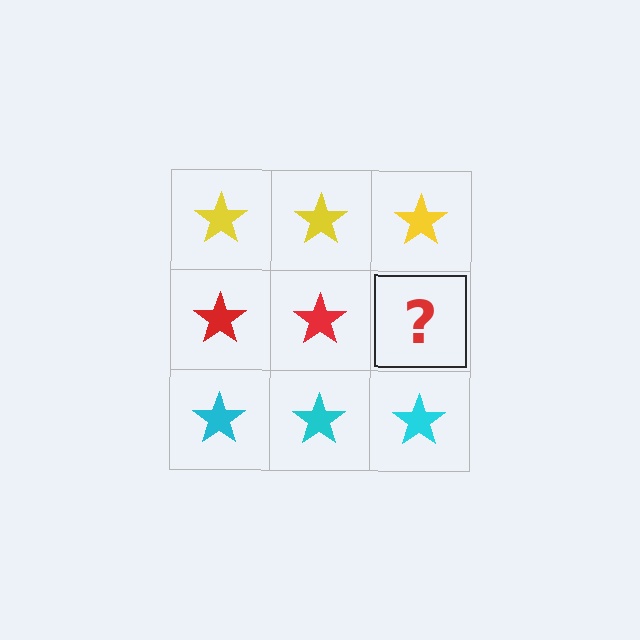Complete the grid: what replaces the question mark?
The question mark should be replaced with a red star.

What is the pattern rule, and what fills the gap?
The rule is that each row has a consistent color. The gap should be filled with a red star.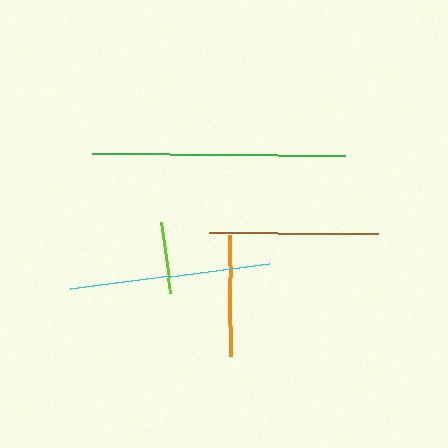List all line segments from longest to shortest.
From longest to shortest: green, cyan, brown, orange, lime.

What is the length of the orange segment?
The orange segment is approximately 121 pixels long.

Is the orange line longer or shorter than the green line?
The green line is longer than the orange line.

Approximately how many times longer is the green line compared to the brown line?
The green line is approximately 1.5 times the length of the brown line.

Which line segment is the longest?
The green line is the longest at approximately 253 pixels.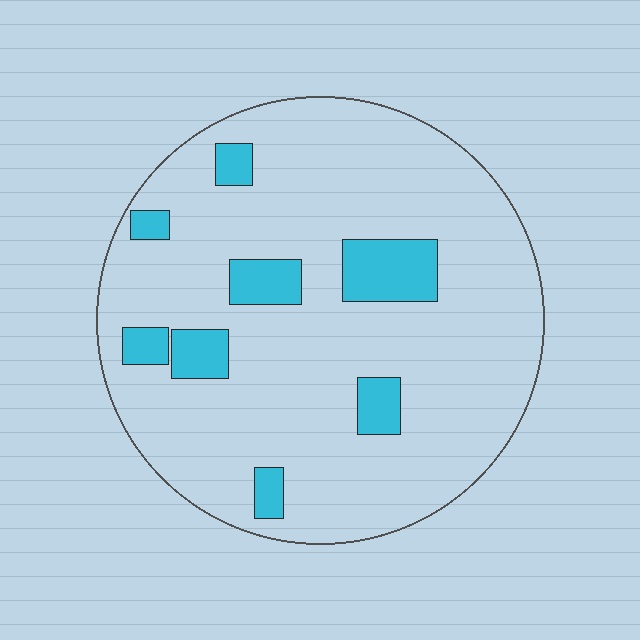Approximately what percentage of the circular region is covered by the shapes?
Approximately 15%.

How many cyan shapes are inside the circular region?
8.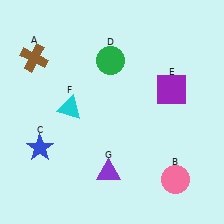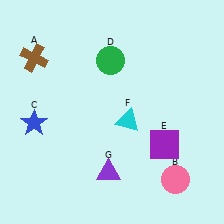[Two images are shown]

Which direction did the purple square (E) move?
The purple square (E) moved down.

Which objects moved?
The objects that moved are: the blue star (C), the purple square (E), the cyan triangle (F).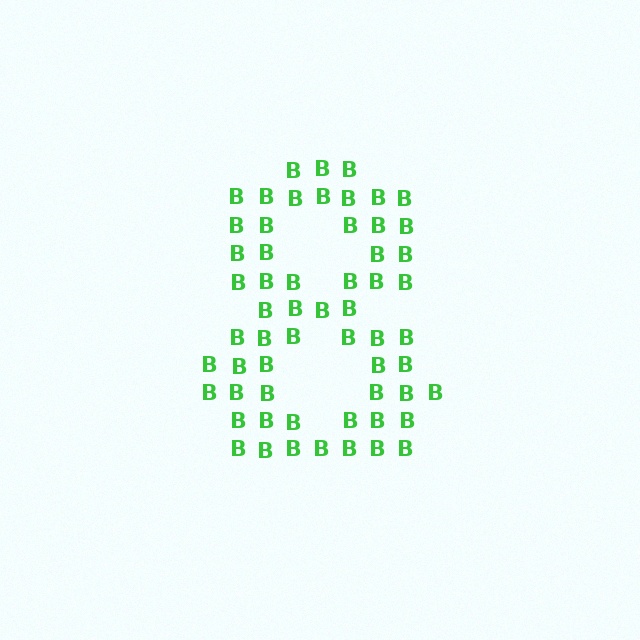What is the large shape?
The large shape is the digit 8.